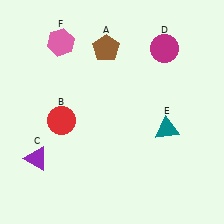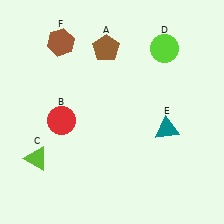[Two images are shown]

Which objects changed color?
C changed from purple to lime. D changed from magenta to lime. F changed from pink to brown.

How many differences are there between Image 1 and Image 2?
There are 3 differences between the two images.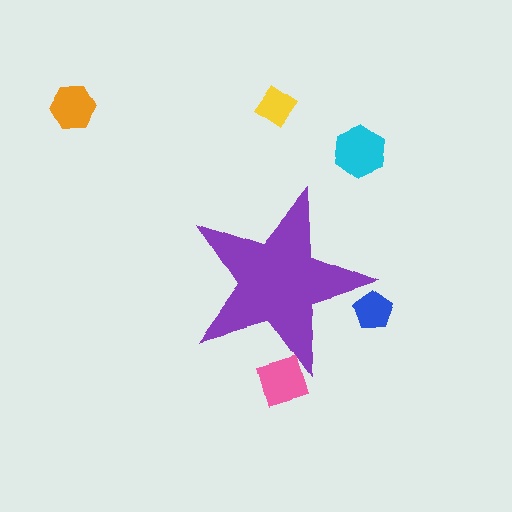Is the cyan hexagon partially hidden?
No, the cyan hexagon is fully visible.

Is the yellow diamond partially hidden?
No, the yellow diamond is fully visible.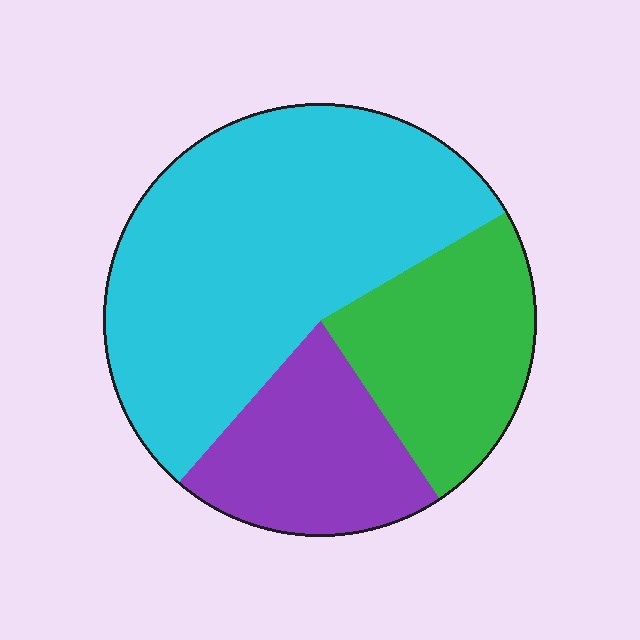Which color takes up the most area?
Cyan, at roughly 55%.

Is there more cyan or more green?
Cyan.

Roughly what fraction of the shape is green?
Green takes up about one quarter (1/4) of the shape.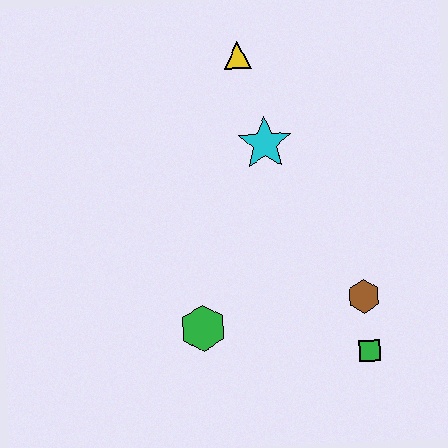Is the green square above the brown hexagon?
No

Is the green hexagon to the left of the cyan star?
Yes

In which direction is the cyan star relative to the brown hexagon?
The cyan star is above the brown hexagon.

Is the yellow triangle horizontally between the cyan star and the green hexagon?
Yes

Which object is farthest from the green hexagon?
The yellow triangle is farthest from the green hexagon.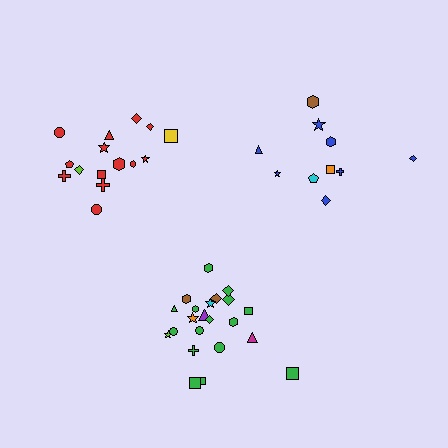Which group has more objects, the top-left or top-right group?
The top-left group.